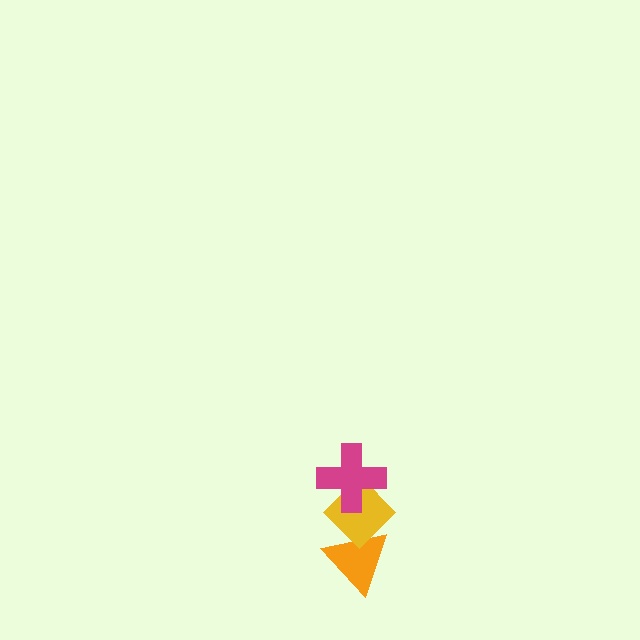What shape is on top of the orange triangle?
The yellow diamond is on top of the orange triangle.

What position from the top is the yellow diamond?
The yellow diamond is 2nd from the top.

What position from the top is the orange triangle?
The orange triangle is 3rd from the top.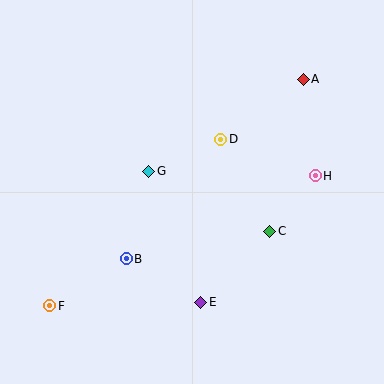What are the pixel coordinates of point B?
Point B is at (126, 259).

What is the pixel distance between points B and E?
The distance between B and E is 86 pixels.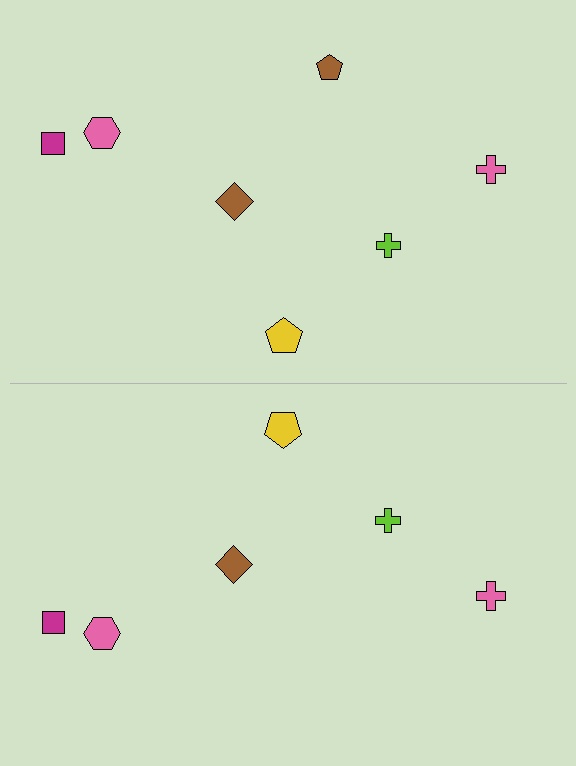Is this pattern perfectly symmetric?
No, the pattern is not perfectly symmetric. A brown pentagon is missing from the bottom side.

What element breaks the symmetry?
A brown pentagon is missing from the bottom side.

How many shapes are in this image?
There are 13 shapes in this image.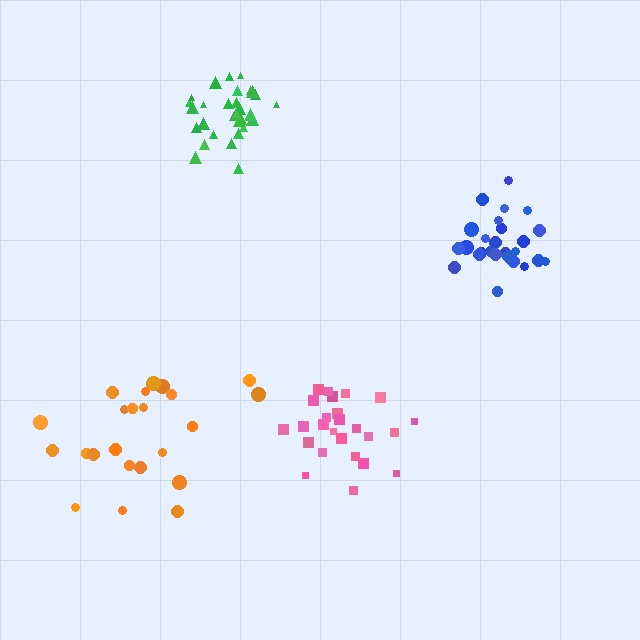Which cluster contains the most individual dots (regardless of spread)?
Green (33).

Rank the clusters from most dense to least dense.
green, pink, blue, orange.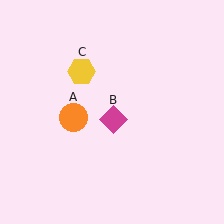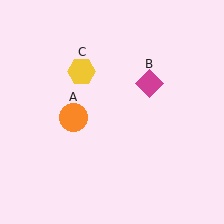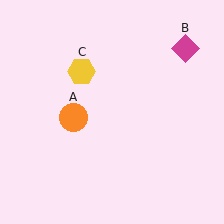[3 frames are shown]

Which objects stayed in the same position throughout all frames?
Orange circle (object A) and yellow hexagon (object C) remained stationary.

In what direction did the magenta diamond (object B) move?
The magenta diamond (object B) moved up and to the right.